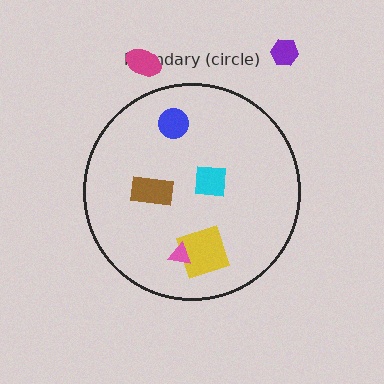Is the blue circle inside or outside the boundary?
Inside.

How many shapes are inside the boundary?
5 inside, 2 outside.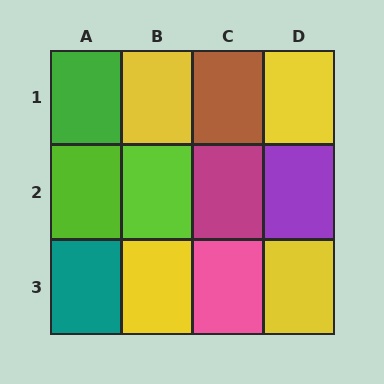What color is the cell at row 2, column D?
Purple.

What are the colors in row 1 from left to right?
Green, yellow, brown, yellow.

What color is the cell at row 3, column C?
Pink.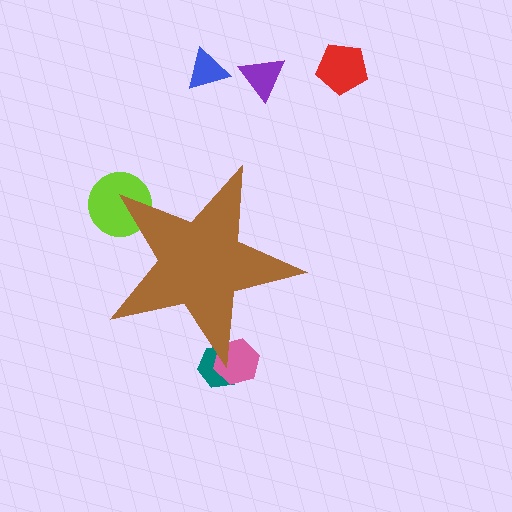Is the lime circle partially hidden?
Yes, the lime circle is partially hidden behind the brown star.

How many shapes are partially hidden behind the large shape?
3 shapes are partially hidden.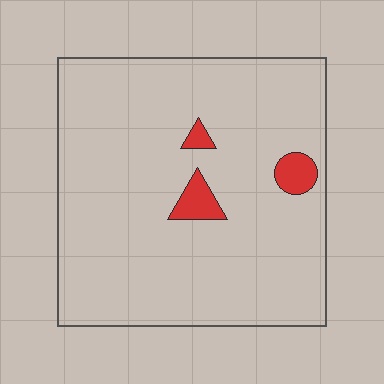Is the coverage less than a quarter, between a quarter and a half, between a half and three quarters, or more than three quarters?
Less than a quarter.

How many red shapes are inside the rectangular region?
3.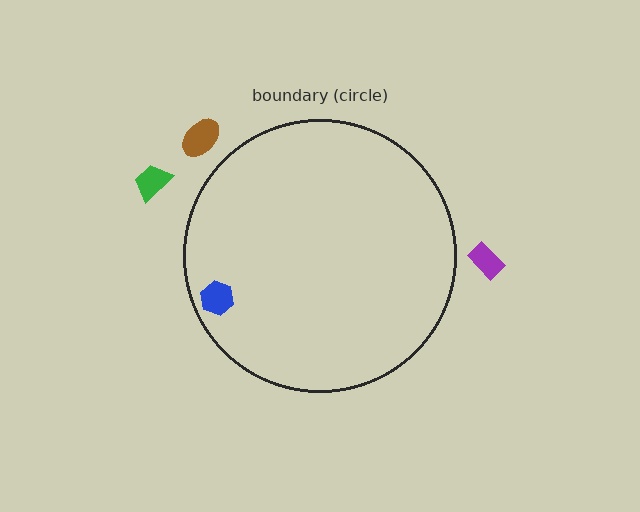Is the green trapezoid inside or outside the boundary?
Outside.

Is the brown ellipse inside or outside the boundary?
Outside.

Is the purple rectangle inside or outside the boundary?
Outside.